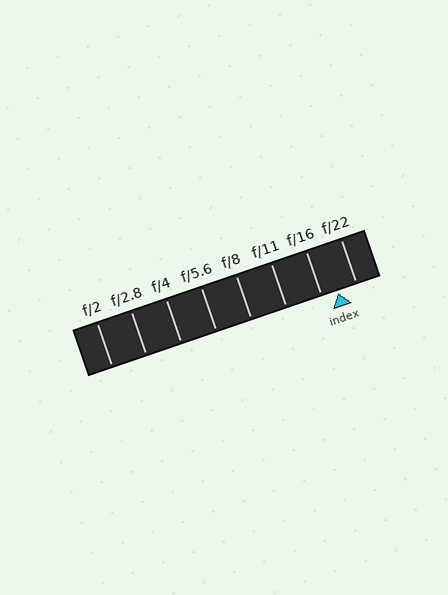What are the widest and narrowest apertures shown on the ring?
The widest aperture shown is f/2 and the narrowest is f/22.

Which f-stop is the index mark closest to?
The index mark is closest to f/16.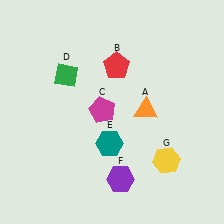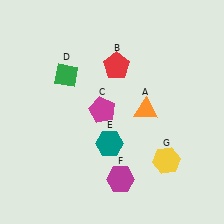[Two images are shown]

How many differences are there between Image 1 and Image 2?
There is 1 difference between the two images.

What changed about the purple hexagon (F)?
In Image 1, F is purple. In Image 2, it changed to magenta.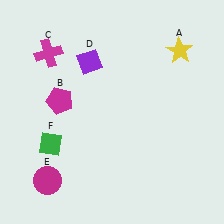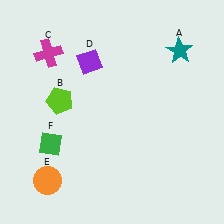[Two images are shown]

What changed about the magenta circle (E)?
In Image 1, E is magenta. In Image 2, it changed to orange.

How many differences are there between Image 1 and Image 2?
There are 3 differences between the two images.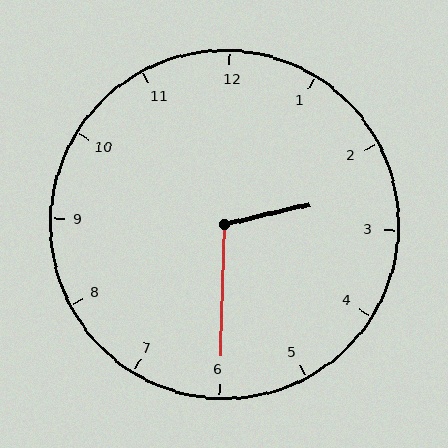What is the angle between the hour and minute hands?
Approximately 105 degrees.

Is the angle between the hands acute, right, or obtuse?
It is obtuse.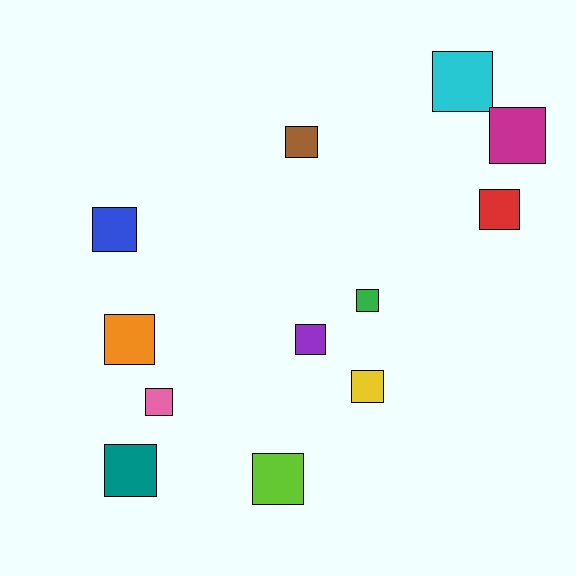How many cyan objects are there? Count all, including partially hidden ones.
There is 1 cyan object.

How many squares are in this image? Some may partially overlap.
There are 12 squares.